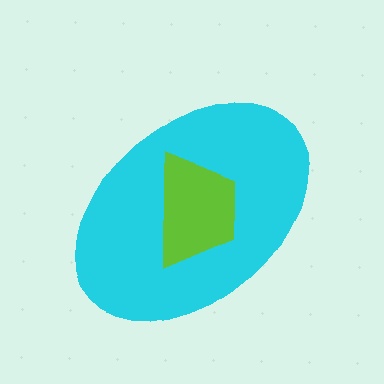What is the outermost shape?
The cyan ellipse.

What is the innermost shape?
The lime trapezoid.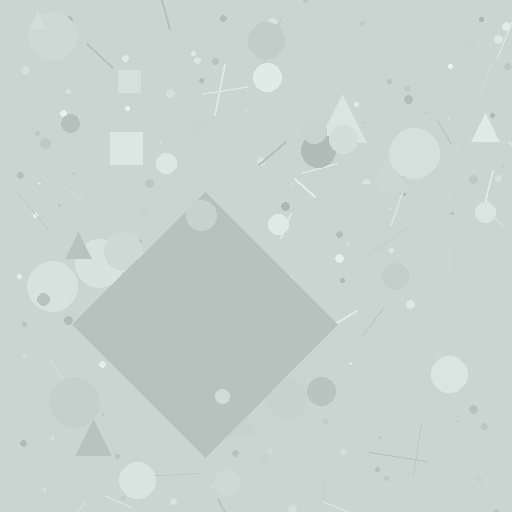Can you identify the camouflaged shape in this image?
The camouflaged shape is a diamond.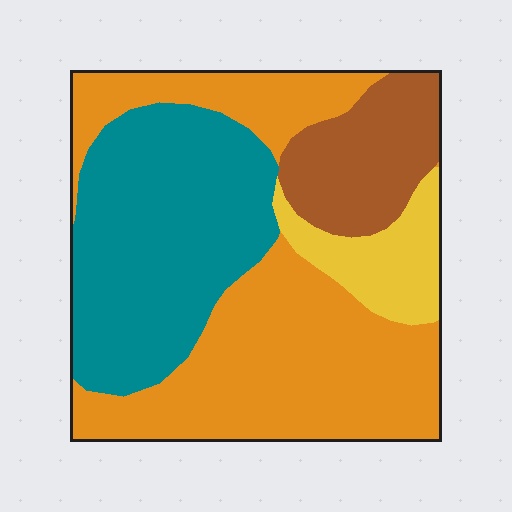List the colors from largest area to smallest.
From largest to smallest: orange, teal, brown, yellow.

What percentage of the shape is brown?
Brown takes up less than a quarter of the shape.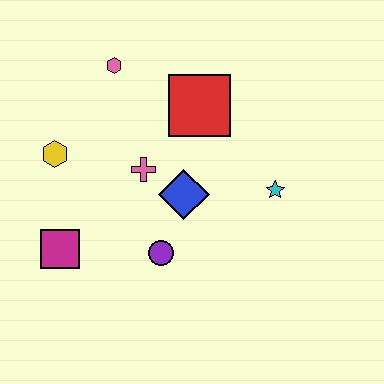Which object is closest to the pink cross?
The blue diamond is closest to the pink cross.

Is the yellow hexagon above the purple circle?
Yes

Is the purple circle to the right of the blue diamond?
No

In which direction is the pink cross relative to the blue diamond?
The pink cross is to the left of the blue diamond.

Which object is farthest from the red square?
The magenta square is farthest from the red square.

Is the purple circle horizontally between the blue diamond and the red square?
No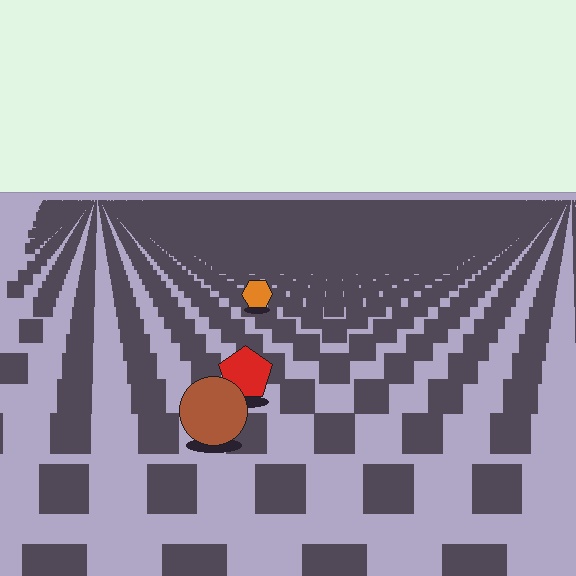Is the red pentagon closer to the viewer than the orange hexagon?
Yes. The red pentagon is closer — you can tell from the texture gradient: the ground texture is coarser near it.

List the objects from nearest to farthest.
From nearest to farthest: the brown circle, the red pentagon, the orange hexagon.